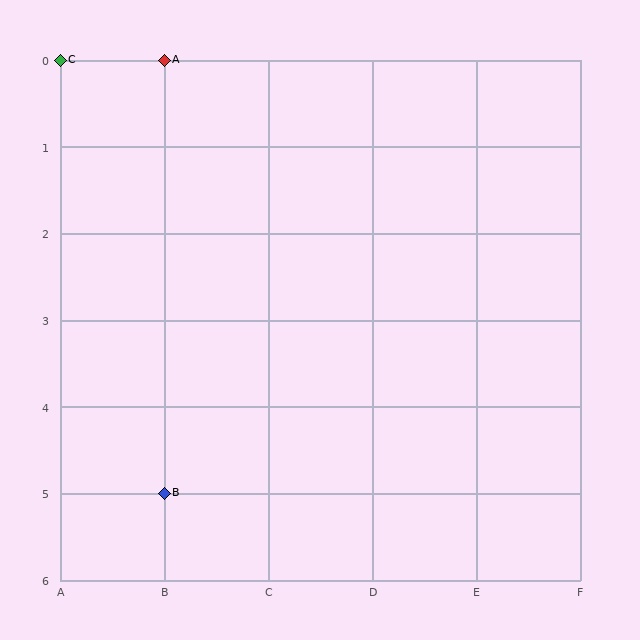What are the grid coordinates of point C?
Point C is at grid coordinates (A, 0).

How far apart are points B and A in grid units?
Points B and A are 5 rows apart.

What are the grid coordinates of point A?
Point A is at grid coordinates (B, 0).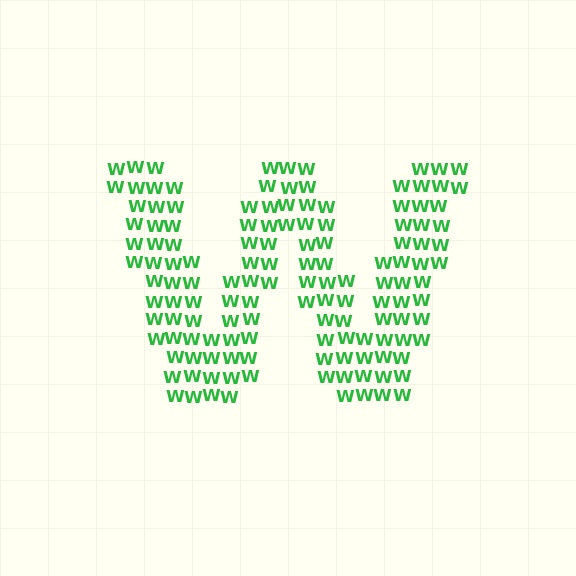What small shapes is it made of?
It is made of small letter W's.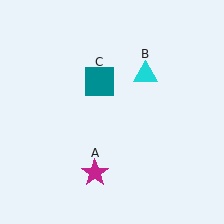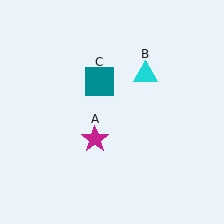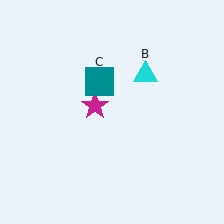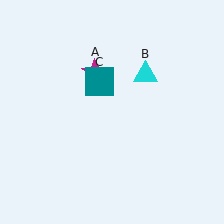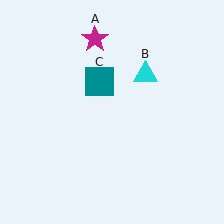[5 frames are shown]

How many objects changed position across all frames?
1 object changed position: magenta star (object A).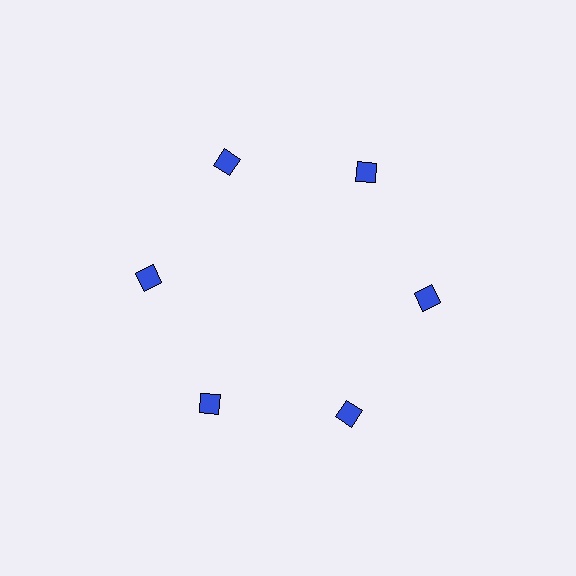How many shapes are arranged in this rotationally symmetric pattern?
There are 6 shapes, arranged in 6 groups of 1.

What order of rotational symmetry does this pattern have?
This pattern has 6-fold rotational symmetry.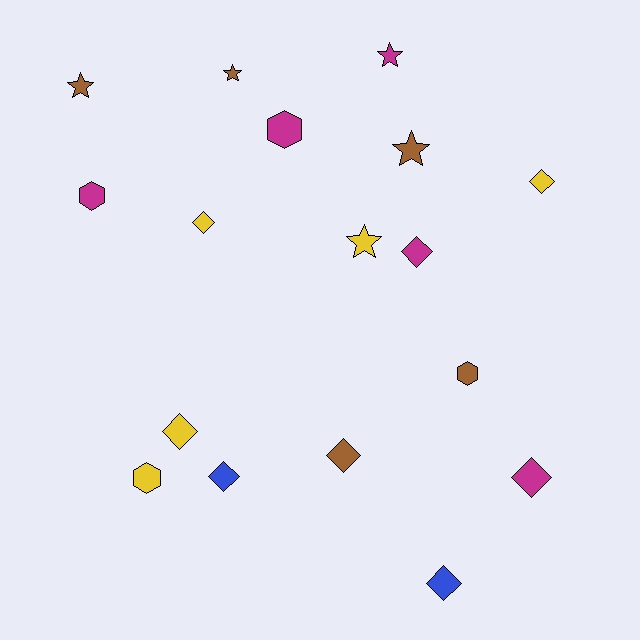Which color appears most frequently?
Brown, with 5 objects.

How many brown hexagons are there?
There is 1 brown hexagon.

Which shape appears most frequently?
Diamond, with 8 objects.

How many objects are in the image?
There are 17 objects.